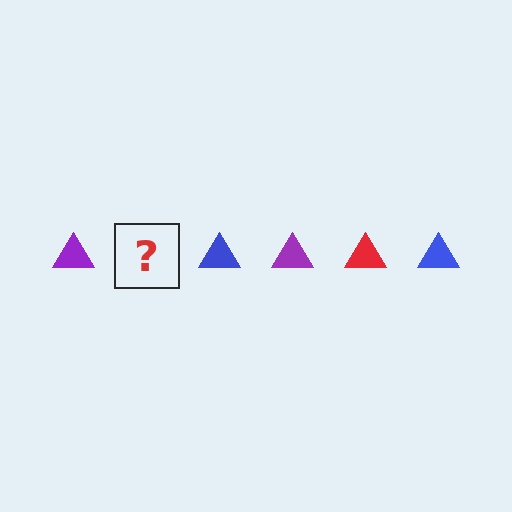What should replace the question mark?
The question mark should be replaced with a red triangle.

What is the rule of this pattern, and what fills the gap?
The rule is that the pattern cycles through purple, red, blue triangles. The gap should be filled with a red triangle.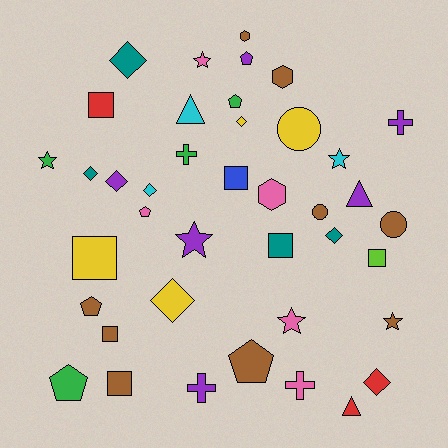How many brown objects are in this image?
There are 9 brown objects.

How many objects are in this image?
There are 40 objects.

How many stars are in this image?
There are 6 stars.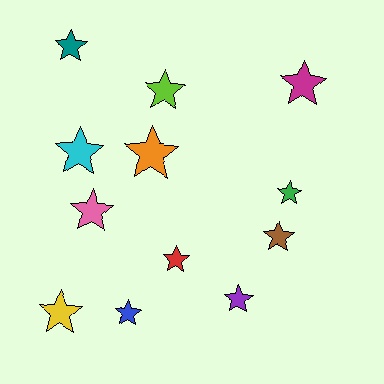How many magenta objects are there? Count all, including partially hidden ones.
There is 1 magenta object.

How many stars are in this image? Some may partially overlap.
There are 12 stars.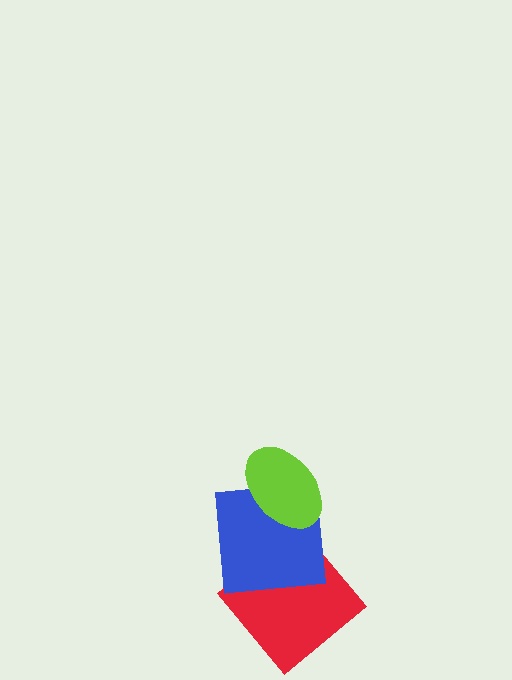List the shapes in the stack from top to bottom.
From top to bottom: the lime ellipse, the blue square, the red diamond.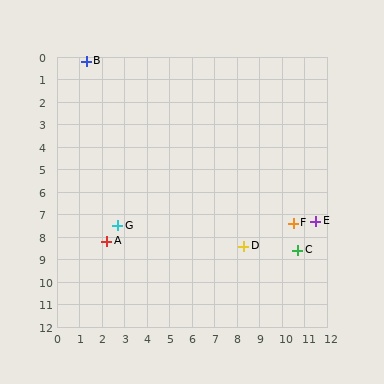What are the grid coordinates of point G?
Point G is at approximately (2.7, 7.5).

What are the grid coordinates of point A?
Point A is at approximately (2.2, 8.2).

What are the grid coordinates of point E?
Point E is at approximately (11.5, 7.3).